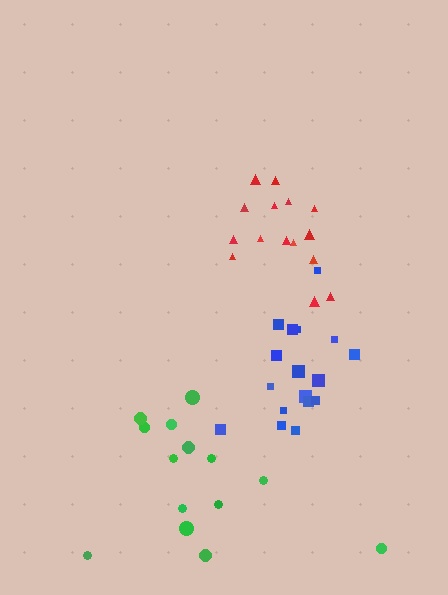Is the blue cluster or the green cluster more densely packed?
Blue.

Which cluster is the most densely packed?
Blue.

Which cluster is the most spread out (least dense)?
Green.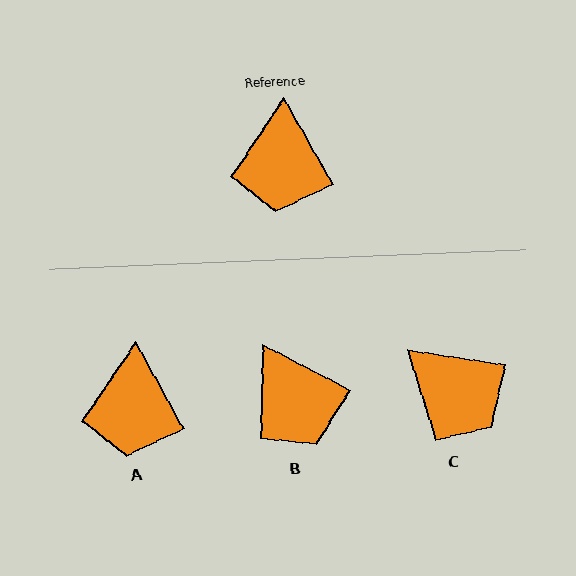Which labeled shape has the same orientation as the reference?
A.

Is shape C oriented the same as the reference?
No, it is off by about 52 degrees.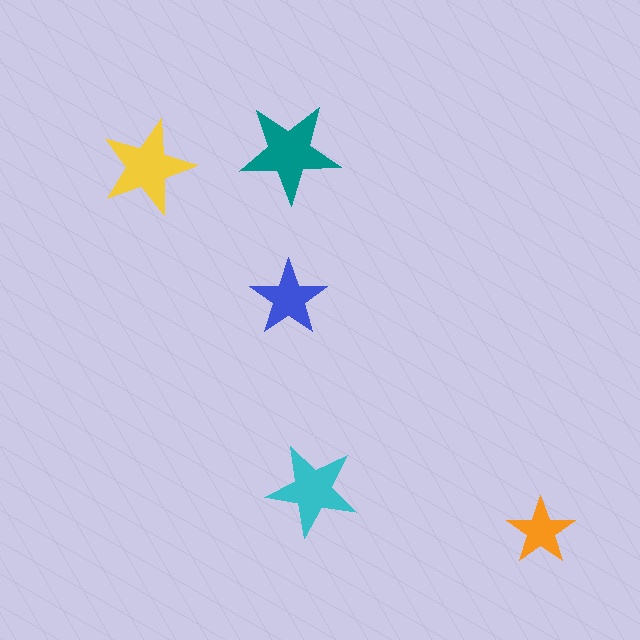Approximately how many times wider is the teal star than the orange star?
About 1.5 times wider.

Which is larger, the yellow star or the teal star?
The teal one.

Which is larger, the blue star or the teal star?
The teal one.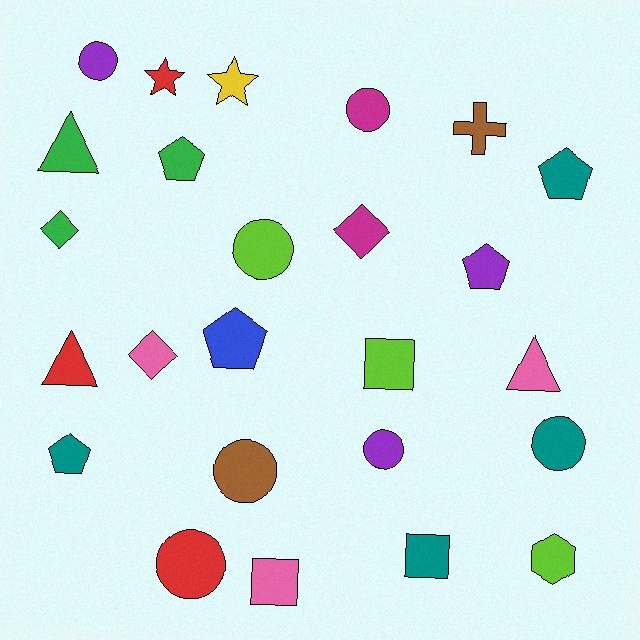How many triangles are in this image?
There are 3 triangles.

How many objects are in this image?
There are 25 objects.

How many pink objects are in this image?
There are 3 pink objects.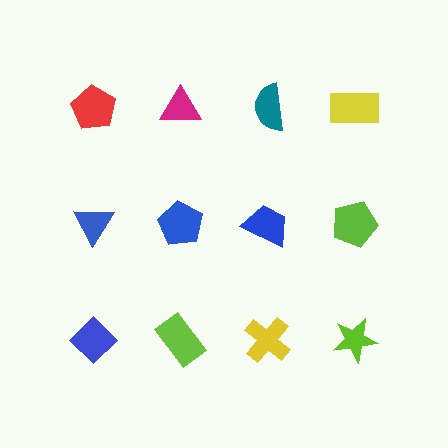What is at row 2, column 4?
A lime pentagon.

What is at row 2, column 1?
A blue triangle.